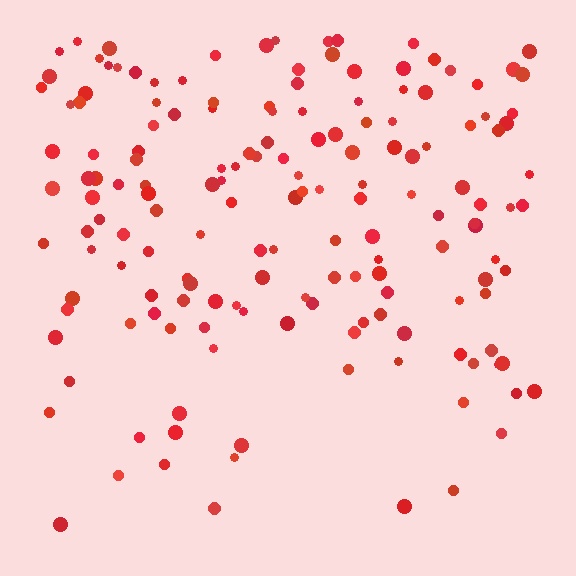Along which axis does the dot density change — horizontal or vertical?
Vertical.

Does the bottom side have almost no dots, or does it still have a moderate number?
Still a moderate number, just noticeably fewer than the top.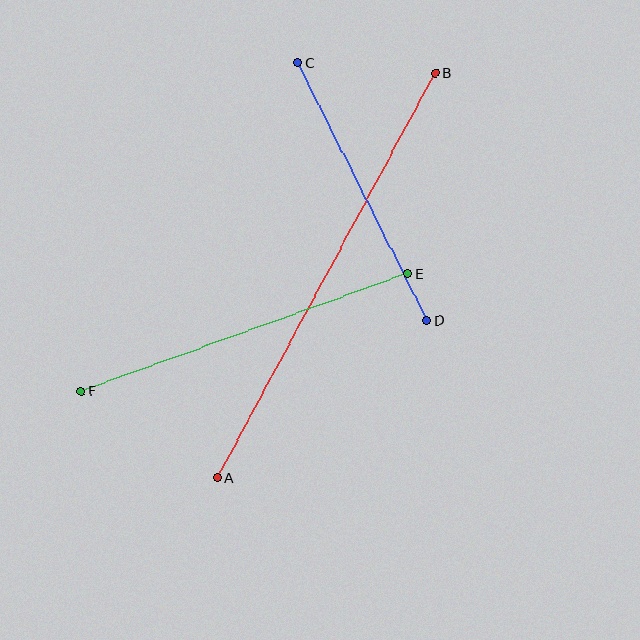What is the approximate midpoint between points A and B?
The midpoint is at approximately (326, 276) pixels.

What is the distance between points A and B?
The distance is approximately 459 pixels.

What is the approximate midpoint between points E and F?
The midpoint is at approximately (245, 333) pixels.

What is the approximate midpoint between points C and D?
The midpoint is at approximately (362, 192) pixels.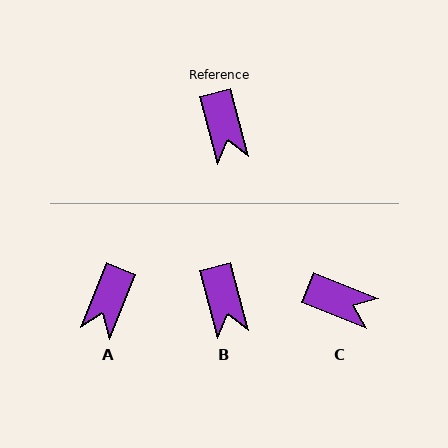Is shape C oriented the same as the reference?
No, it is off by about 53 degrees.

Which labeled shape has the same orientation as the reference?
B.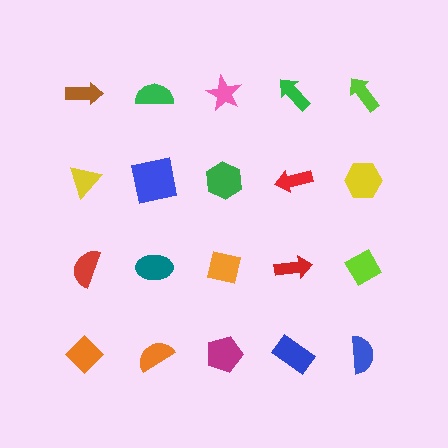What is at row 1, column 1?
A brown arrow.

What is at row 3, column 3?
An orange square.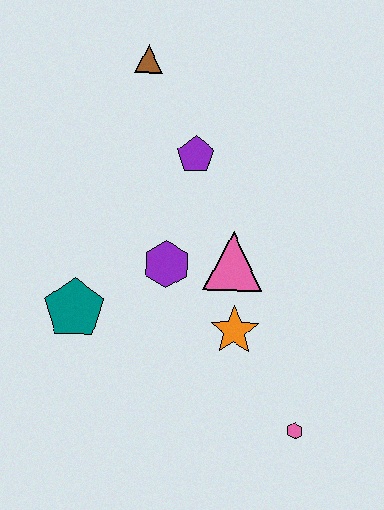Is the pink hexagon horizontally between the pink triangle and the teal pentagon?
No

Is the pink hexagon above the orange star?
No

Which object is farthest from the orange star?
The brown triangle is farthest from the orange star.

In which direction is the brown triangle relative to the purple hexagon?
The brown triangle is above the purple hexagon.